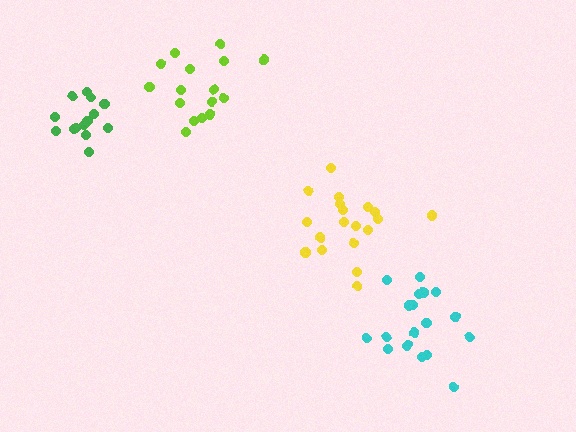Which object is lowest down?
The cyan cluster is bottommost.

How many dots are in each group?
Group 1: 19 dots, Group 2: 14 dots, Group 3: 19 dots, Group 4: 16 dots (68 total).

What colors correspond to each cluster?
The clusters are colored: cyan, green, yellow, lime.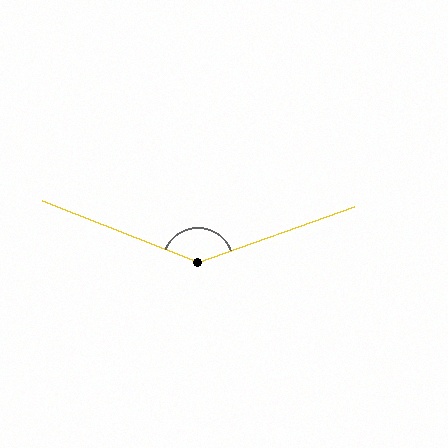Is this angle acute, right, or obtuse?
It is obtuse.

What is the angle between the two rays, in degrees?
Approximately 139 degrees.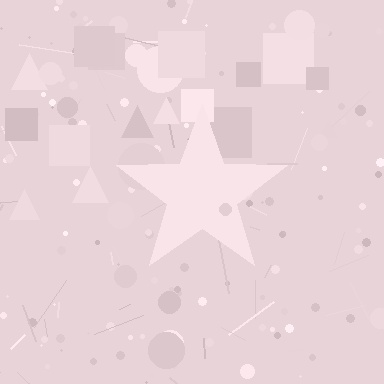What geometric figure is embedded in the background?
A star is embedded in the background.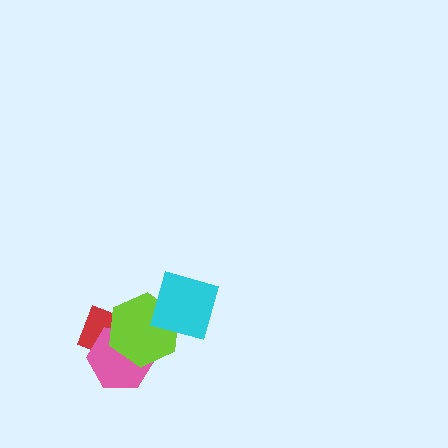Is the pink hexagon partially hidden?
Yes, it is partially covered by another shape.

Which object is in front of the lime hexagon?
The cyan square is in front of the lime hexagon.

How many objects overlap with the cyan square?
1 object overlaps with the cyan square.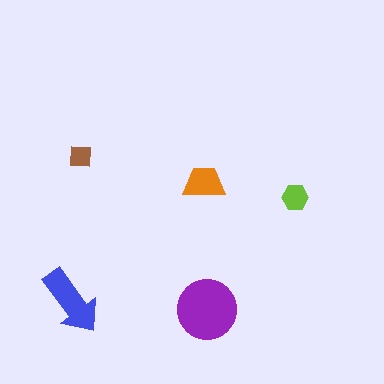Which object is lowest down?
The purple circle is bottommost.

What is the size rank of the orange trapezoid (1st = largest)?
3rd.